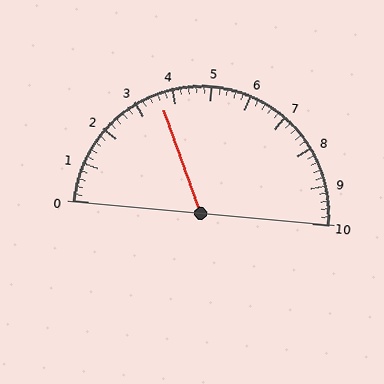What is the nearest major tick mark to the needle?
The nearest major tick mark is 4.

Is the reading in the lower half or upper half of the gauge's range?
The reading is in the lower half of the range (0 to 10).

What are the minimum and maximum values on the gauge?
The gauge ranges from 0 to 10.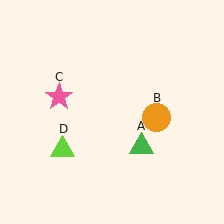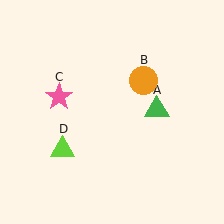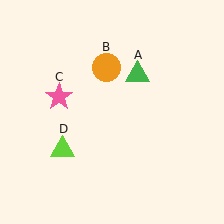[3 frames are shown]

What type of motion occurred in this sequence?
The green triangle (object A), orange circle (object B) rotated counterclockwise around the center of the scene.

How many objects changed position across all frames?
2 objects changed position: green triangle (object A), orange circle (object B).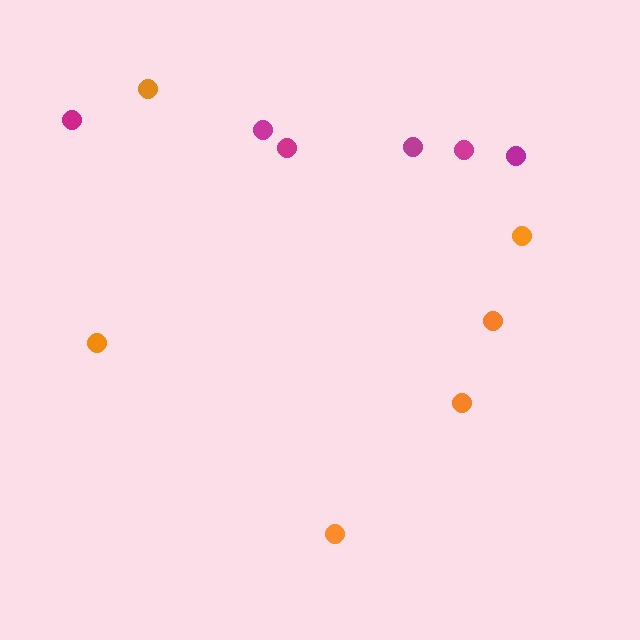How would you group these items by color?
There are 2 groups: one group of magenta circles (6) and one group of orange circles (6).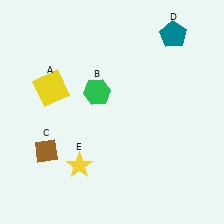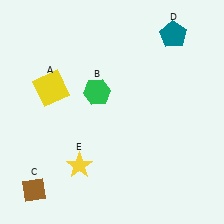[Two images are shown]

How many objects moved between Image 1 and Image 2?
1 object moved between the two images.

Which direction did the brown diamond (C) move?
The brown diamond (C) moved down.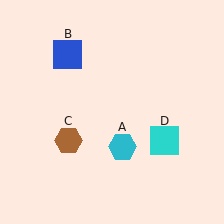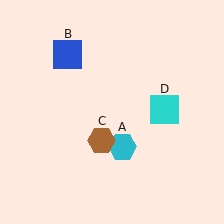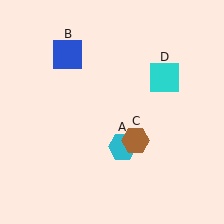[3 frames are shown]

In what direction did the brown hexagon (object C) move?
The brown hexagon (object C) moved right.